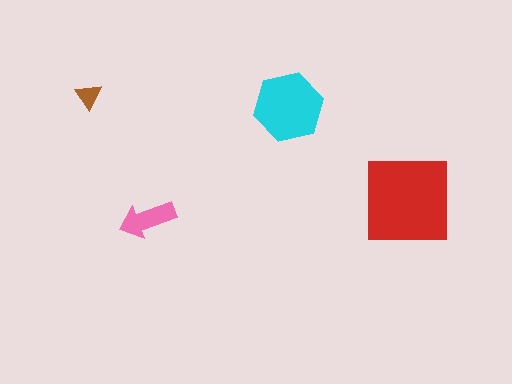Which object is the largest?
The red square.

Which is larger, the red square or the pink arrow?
The red square.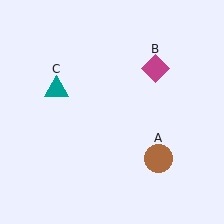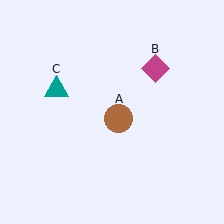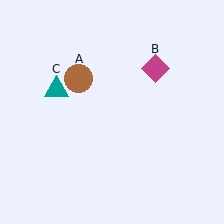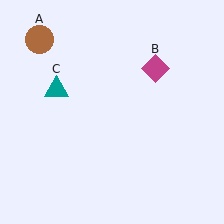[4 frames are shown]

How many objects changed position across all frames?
1 object changed position: brown circle (object A).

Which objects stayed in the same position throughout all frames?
Magenta diamond (object B) and teal triangle (object C) remained stationary.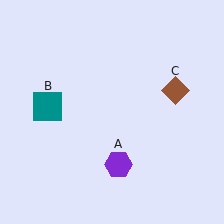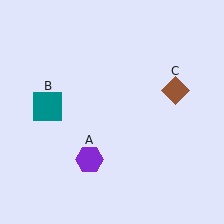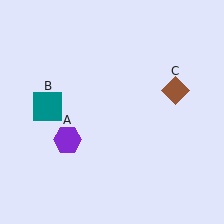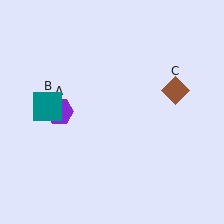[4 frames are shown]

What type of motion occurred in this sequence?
The purple hexagon (object A) rotated clockwise around the center of the scene.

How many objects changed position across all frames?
1 object changed position: purple hexagon (object A).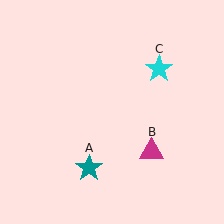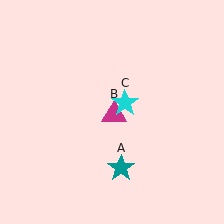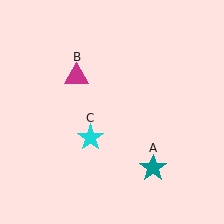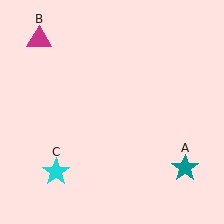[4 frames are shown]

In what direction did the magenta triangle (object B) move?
The magenta triangle (object B) moved up and to the left.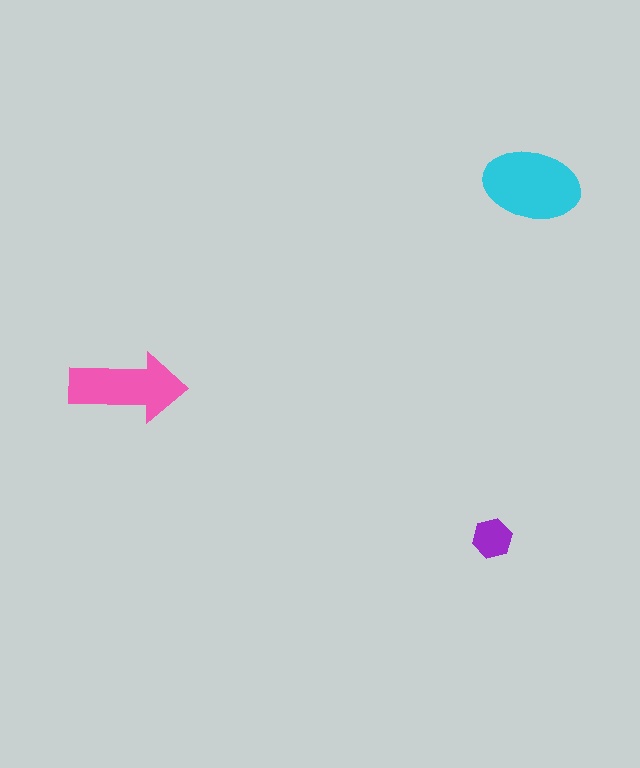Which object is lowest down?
The purple hexagon is bottommost.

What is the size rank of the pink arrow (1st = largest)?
2nd.